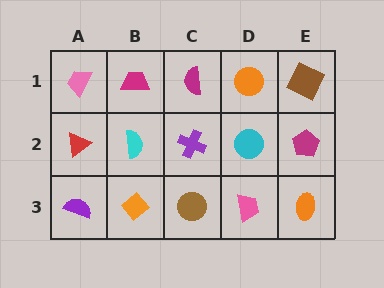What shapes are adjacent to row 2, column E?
A brown square (row 1, column E), an orange ellipse (row 3, column E), a cyan circle (row 2, column D).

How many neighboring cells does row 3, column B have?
3.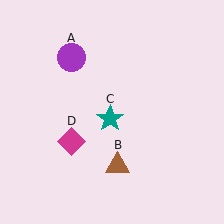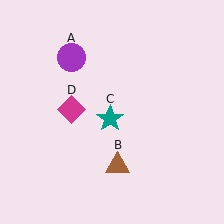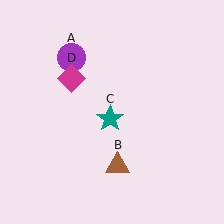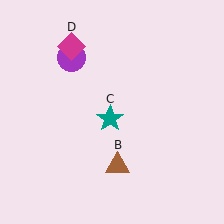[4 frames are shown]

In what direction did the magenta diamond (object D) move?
The magenta diamond (object D) moved up.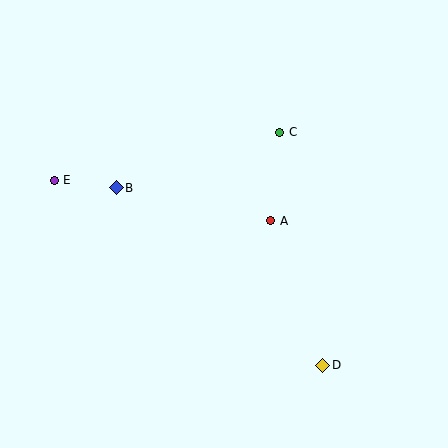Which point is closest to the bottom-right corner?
Point D is closest to the bottom-right corner.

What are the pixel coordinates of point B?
Point B is at (116, 188).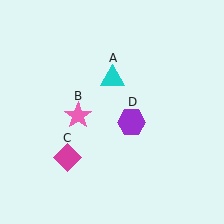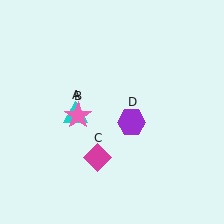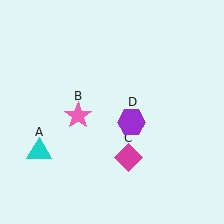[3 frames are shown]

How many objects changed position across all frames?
2 objects changed position: cyan triangle (object A), magenta diamond (object C).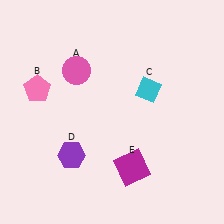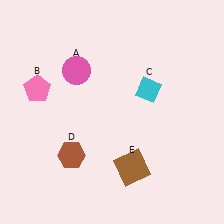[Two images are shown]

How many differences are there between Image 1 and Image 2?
There are 2 differences between the two images.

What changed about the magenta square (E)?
In Image 1, E is magenta. In Image 2, it changed to brown.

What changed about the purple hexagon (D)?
In Image 1, D is purple. In Image 2, it changed to brown.